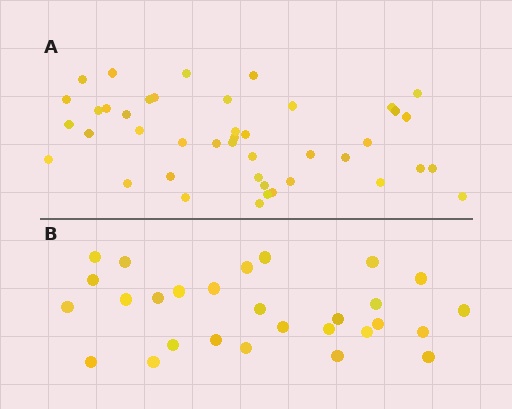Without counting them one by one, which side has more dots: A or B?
Region A (the top region) has more dots.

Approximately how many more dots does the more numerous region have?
Region A has approximately 15 more dots than region B.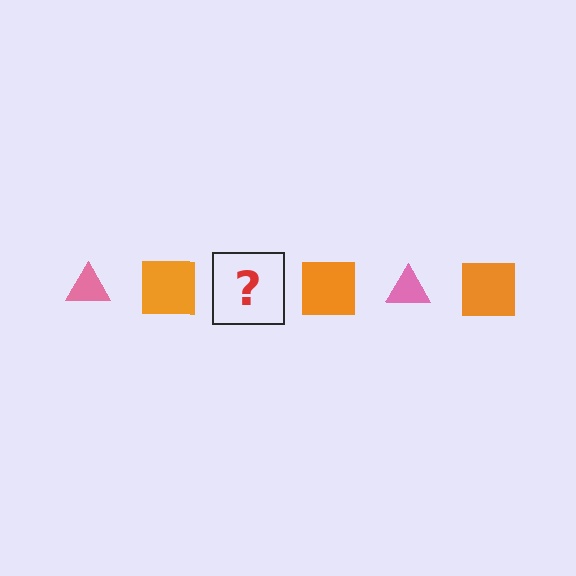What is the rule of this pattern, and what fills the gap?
The rule is that the pattern alternates between pink triangle and orange square. The gap should be filled with a pink triangle.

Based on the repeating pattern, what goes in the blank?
The blank should be a pink triangle.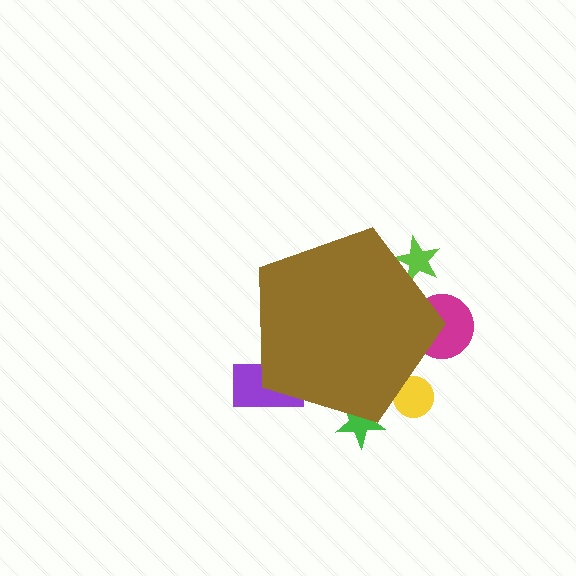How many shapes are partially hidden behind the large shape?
5 shapes are partially hidden.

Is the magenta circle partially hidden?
Yes, the magenta circle is partially hidden behind the brown pentagon.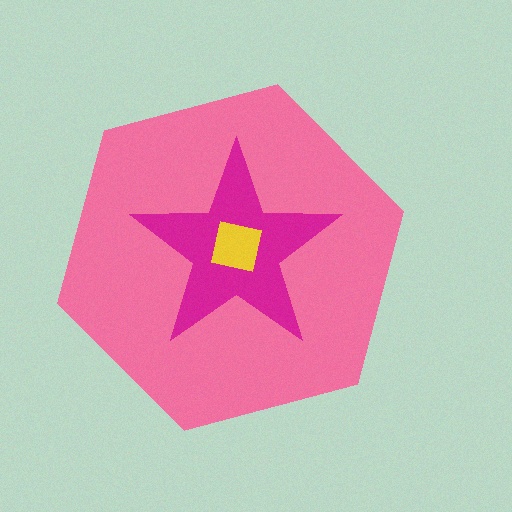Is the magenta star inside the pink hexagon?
Yes.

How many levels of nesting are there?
3.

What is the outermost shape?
The pink hexagon.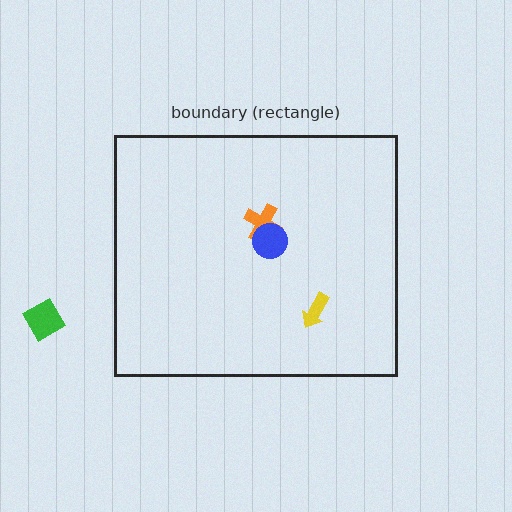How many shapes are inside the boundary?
3 inside, 1 outside.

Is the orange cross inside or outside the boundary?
Inside.